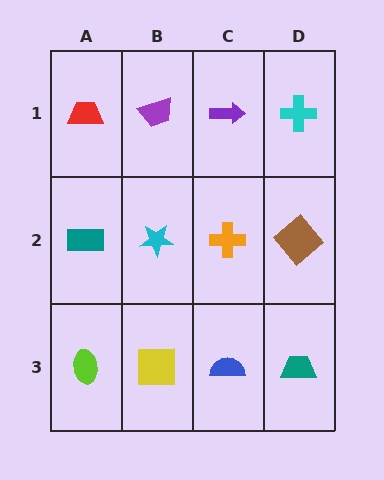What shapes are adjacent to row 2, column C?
A purple arrow (row 1, column C), a blue semicircle (row 3, column C), a cyan star (row 2, column B), a brown diamond (row 2, column D).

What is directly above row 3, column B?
A cyan star.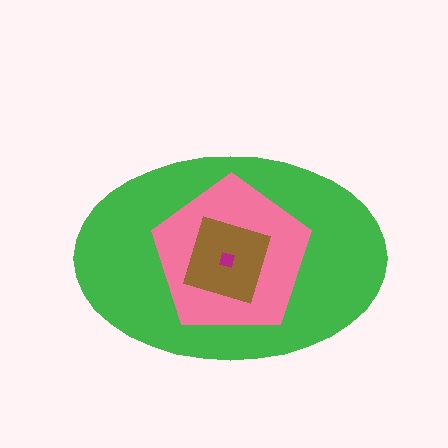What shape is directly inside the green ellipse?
The pink pentagon.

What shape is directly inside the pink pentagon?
The brown square.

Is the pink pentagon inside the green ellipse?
Yes.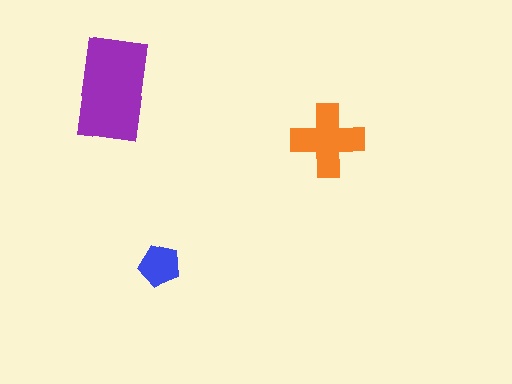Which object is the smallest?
The blue pentagon.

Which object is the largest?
The purple rectangle.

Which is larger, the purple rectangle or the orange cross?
The purple rectangle.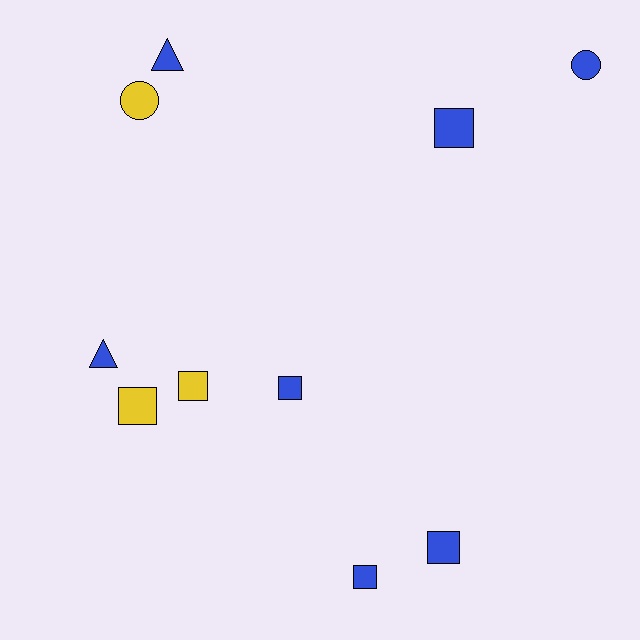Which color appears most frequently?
Blue, with 7 objects.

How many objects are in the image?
There are 10 objects.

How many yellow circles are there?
There is 1 yellow circle.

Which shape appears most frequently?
Square, with 6 objects.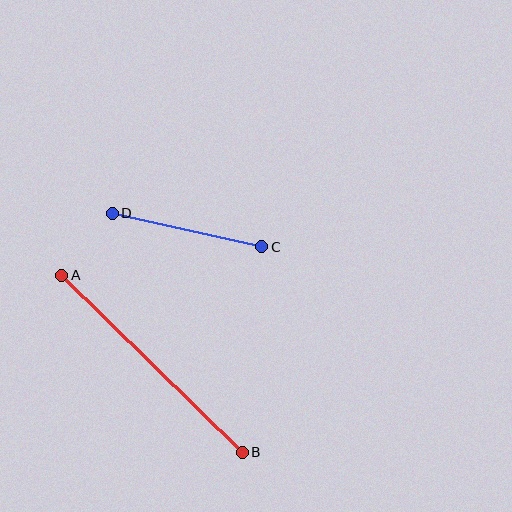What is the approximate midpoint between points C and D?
The midpoint is at approximately (187, 230) pixels.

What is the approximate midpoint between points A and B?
The midpoint is at approximately (152, 364) pixels.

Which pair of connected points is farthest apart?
Points A and B are farthest apart.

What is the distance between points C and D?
The distance is approximately 153 pixels.